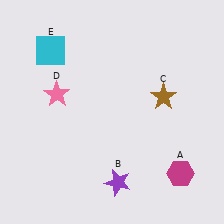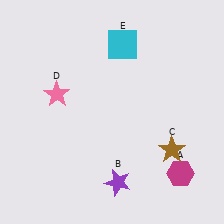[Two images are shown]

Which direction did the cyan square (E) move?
The cyan square (E) moved right.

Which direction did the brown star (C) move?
The brown star (C) moved down.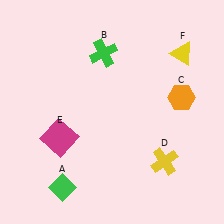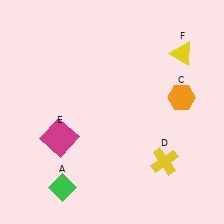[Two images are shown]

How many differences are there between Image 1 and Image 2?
There is 1 difference between the two images.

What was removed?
The green cross (B) was removed in Image 2.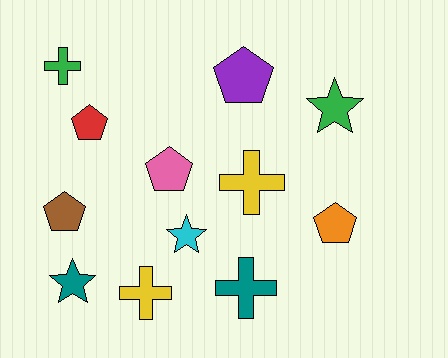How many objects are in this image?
There are 12 objects.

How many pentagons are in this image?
There are 5 pentagons.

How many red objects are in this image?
There is 1 red object.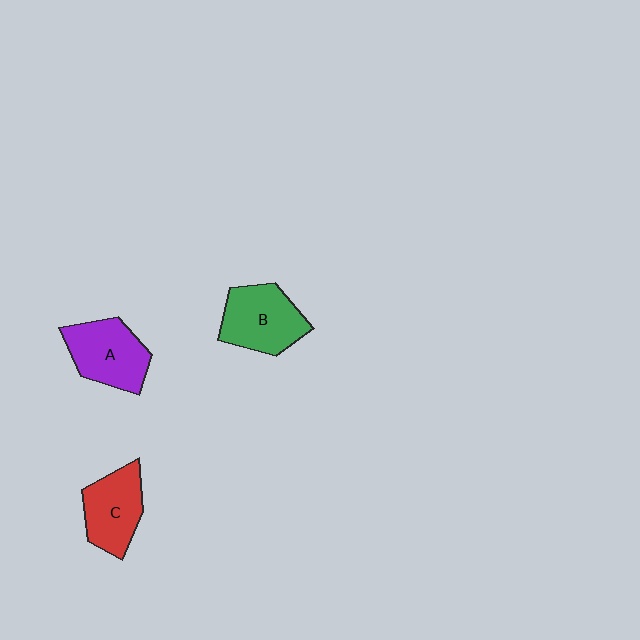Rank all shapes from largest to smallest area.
From largest to smallest: B (green), A (purple), C (red).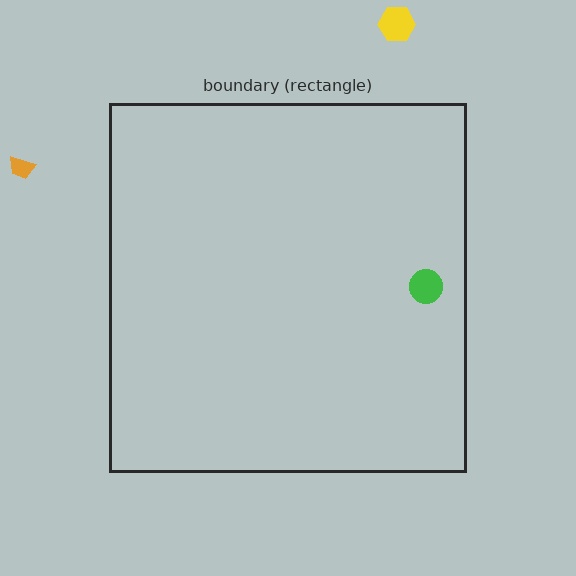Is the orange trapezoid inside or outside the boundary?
Outside.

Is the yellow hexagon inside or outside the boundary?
Outside.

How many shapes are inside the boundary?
1 inside, 2 outside.